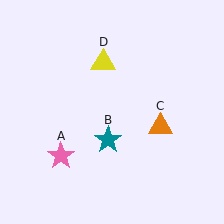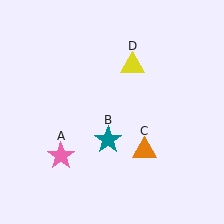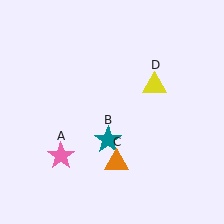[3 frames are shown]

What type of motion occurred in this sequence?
The orange triangle (object C), yellow triangle (object D) rotated clockwise around the center of the scene.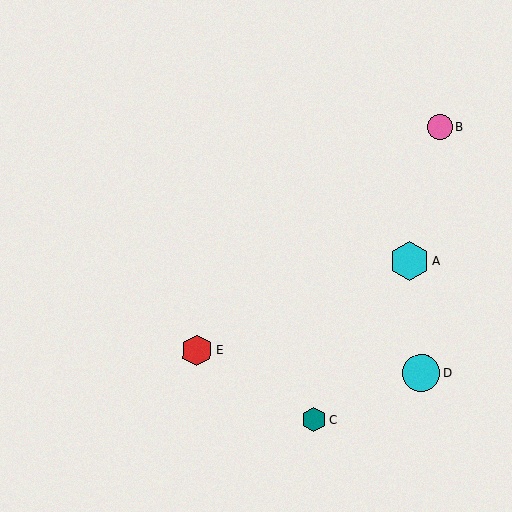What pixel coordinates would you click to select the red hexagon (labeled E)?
Click at (197, 350) to select the red hexagon E.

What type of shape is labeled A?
Shape A is a cyan hexagon.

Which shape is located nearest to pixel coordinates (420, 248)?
The cyan hexagon (labeled A) at (409, 261) is nearest to that location.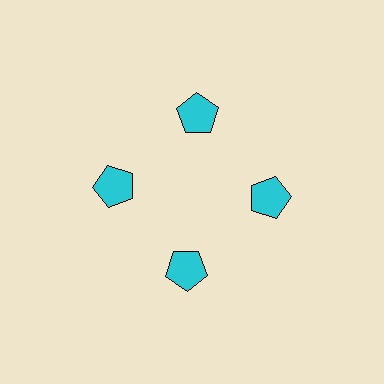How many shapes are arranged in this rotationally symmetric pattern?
There are 4 shapes, arranged in 4 groups of 1.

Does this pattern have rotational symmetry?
Yes, this pattern has 4-fold rotational symmetry. It looks the same after rotating 90 degrees around the center.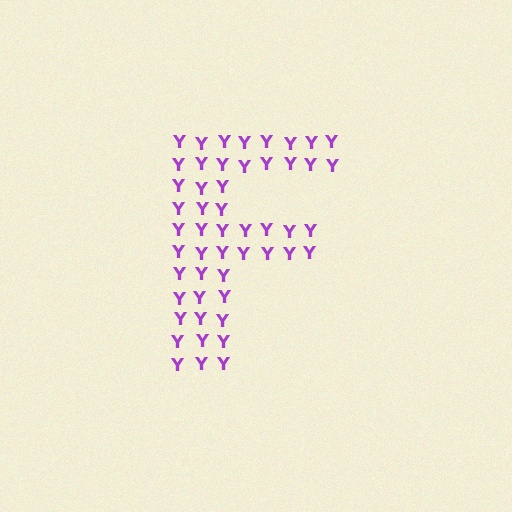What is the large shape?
The large shape is the letter F.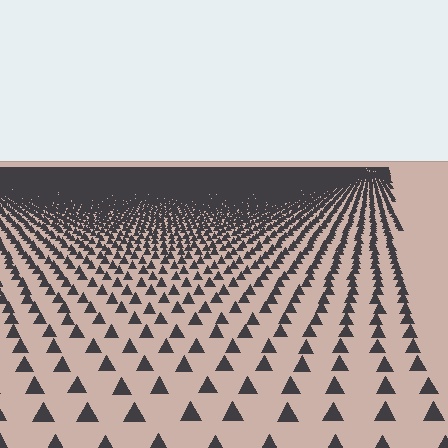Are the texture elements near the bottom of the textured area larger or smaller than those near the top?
Larger. Near the bottom, elements are closer to the viewer and appear at a bigger on-screen size.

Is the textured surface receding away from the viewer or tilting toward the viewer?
The surface is receding away from the viewer. Texture elements get smaller and denser toward the top.